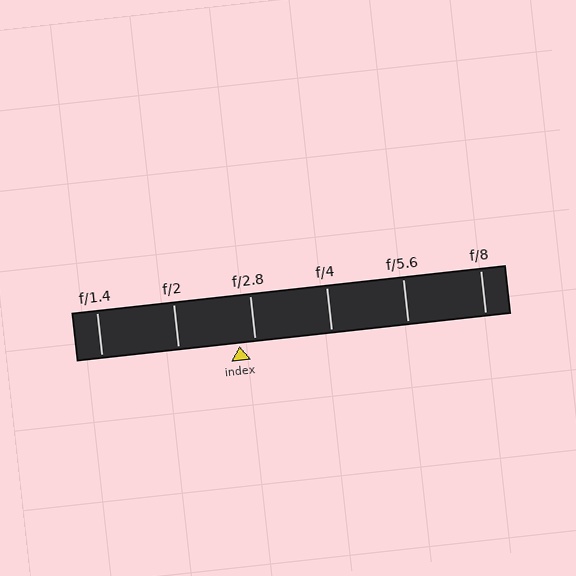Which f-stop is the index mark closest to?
The index mark is closest to f/2.8.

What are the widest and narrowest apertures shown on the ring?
The widest aperture shown is f/1.4 and the narrowest is f/8.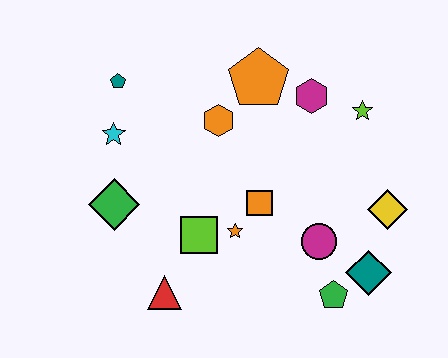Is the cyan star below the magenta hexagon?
Yes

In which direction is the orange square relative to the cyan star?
The orange square is to the right of the cyan star.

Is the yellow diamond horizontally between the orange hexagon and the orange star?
No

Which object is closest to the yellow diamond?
The teal diamond is closest to the yellow diamond.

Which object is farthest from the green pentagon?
The teal pentagon is farthest from the green pentagon.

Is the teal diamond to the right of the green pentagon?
Yes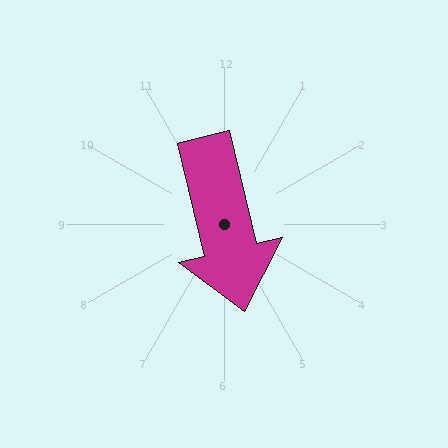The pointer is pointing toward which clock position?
Roughly 6 o'clock.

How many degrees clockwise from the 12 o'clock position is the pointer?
Approximately 167 degrees.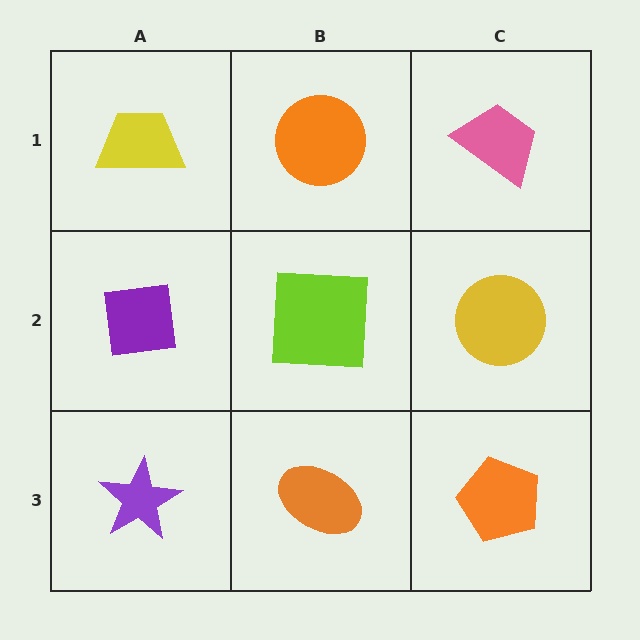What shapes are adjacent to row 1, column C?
A yellow circle (row 2, column C), an orange circle (row 1, column B).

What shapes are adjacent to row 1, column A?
A purple square (row 2, column A), an orange circle (row 1, column B).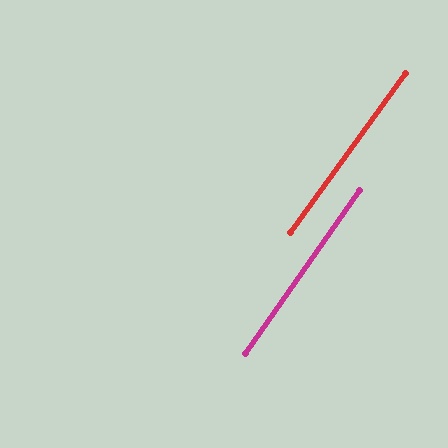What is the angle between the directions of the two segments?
Approximately 1 degree.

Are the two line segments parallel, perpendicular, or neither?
Parallel — their directions differ by only 1.0°.